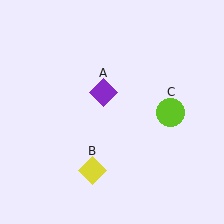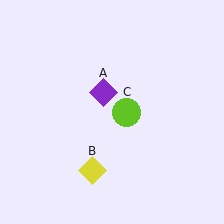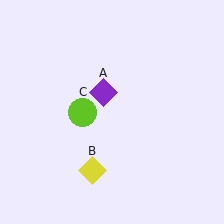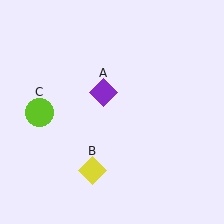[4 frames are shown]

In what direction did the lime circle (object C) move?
The lime circle (object C) moved left.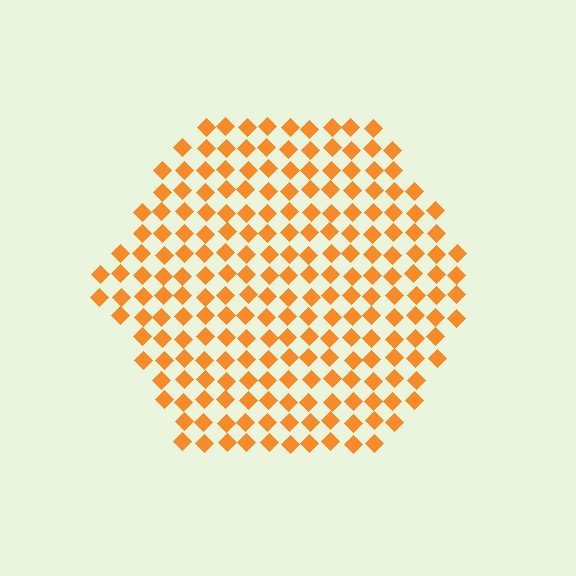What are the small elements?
The small elements are diamonds.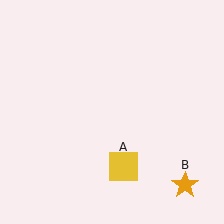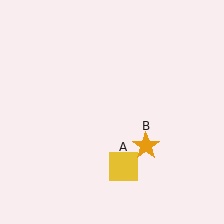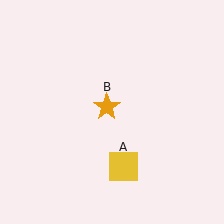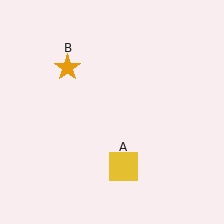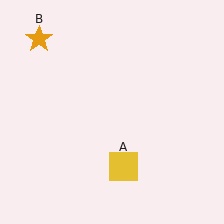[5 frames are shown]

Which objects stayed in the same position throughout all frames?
Yellow square (object A) remained stationary.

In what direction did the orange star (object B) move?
The orange star (object B) moved up and to the left.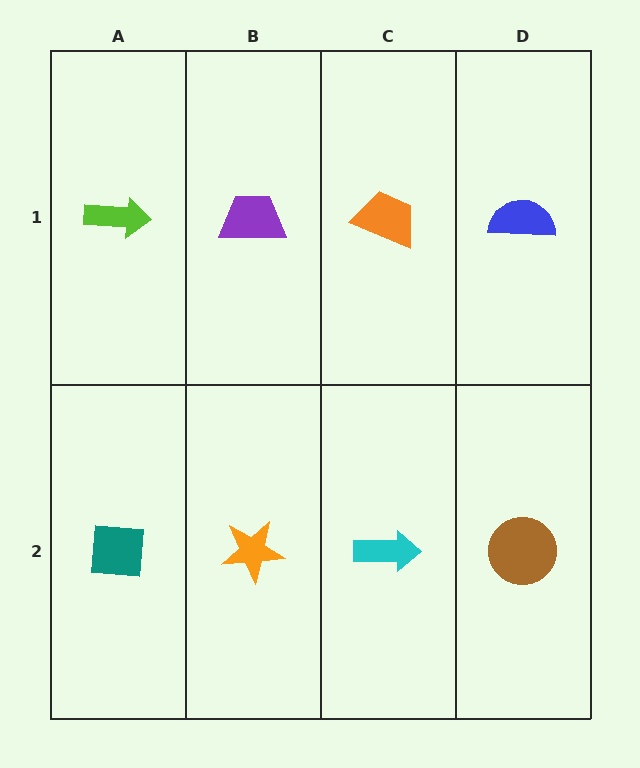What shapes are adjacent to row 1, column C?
A cyan arrow (row 2, column C), a purple trapezoid (row 1, column B), a blue semicircle (row 1, column D).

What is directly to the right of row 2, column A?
An orange star.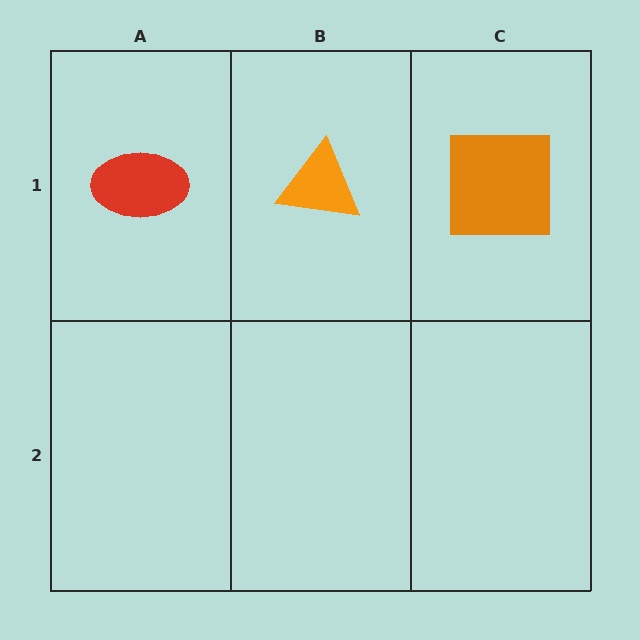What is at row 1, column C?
An orange square.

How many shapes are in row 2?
0 shapes.